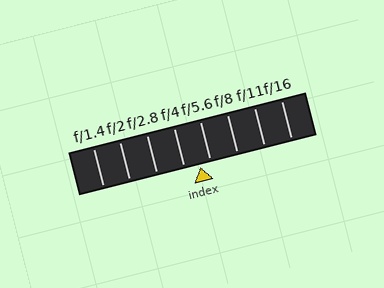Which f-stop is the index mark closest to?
The index mark is closest to f/5.6.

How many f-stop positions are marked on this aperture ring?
There are 8 f-stop positions marked.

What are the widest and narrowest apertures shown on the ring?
The widest aperture shown is f/1.4 and the narrowest is f/16.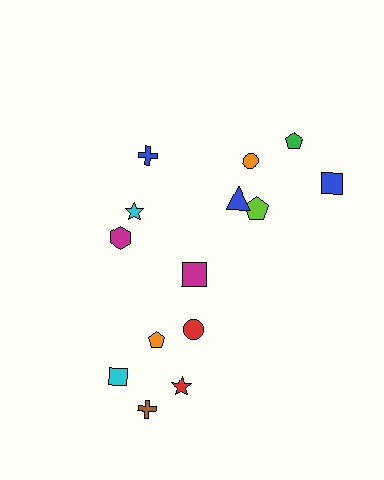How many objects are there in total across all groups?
There are 14 objects.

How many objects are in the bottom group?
There are 6 objects.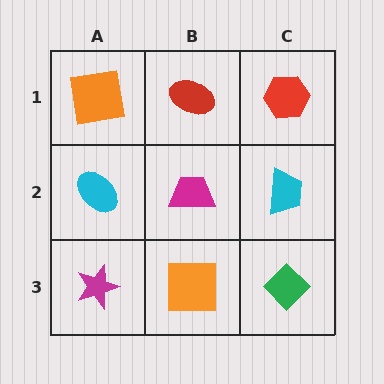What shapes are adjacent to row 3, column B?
A magenta trapezoid (row 2, column B), a magenta star (row 3, column A), a green diamond (row 3, column C).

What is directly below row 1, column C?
A cyan trapezoid.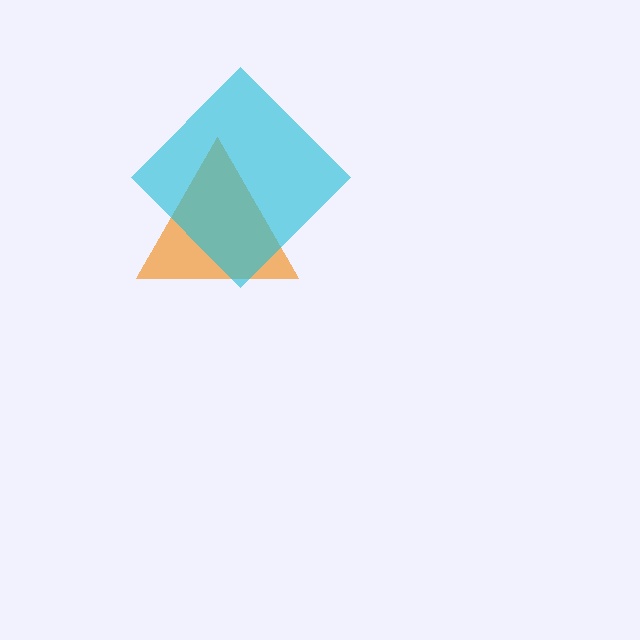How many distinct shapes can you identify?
There are 2 distinct shapes: an orange triangle, a cyan diamond.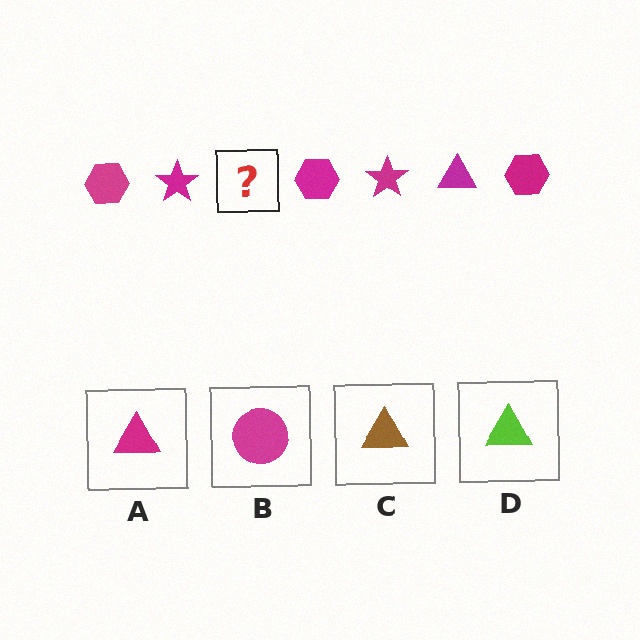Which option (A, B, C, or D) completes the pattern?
A.